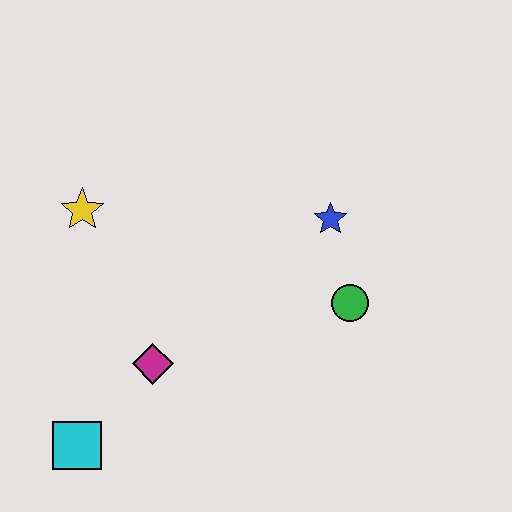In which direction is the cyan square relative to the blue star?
The cyan square is to the left of the blue star.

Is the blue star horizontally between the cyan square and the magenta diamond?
No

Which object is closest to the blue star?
The green circle is closest to the blue star.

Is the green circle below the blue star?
Yes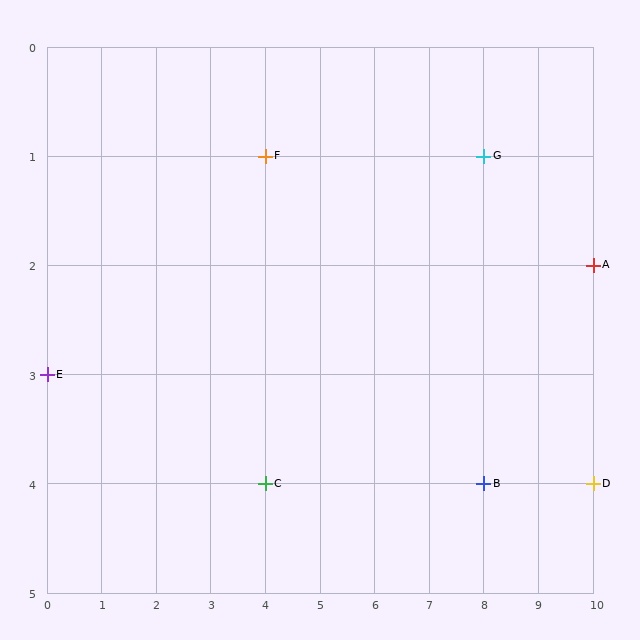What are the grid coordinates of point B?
Point B is at grid coordinates (8, 4).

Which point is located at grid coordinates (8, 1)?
Point G is at (8, 1).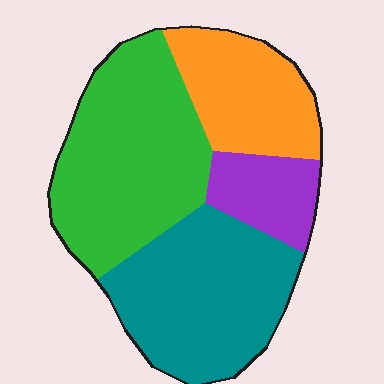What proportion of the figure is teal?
Teal covers 33% of the figure.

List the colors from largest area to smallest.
From largest to smallest: green, teal, orange, purple.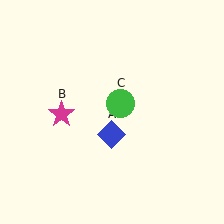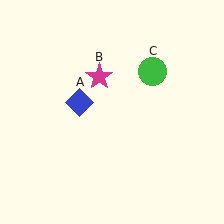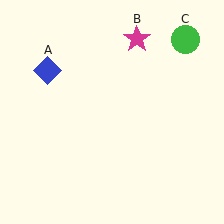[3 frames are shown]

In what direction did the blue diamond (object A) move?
The blue diamond (object A) moved up and to the left.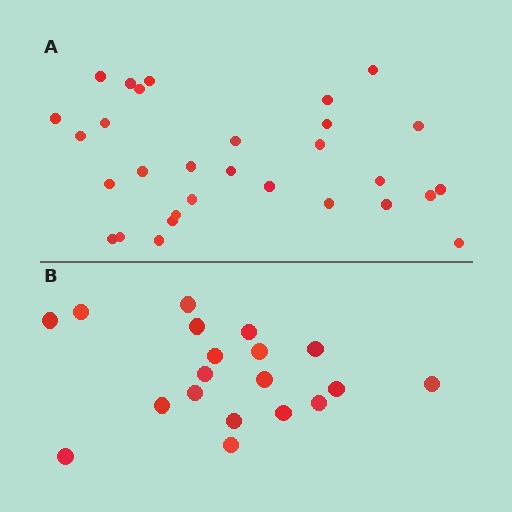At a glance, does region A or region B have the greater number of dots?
Region A (the top region) has more dots.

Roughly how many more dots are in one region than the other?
Region A has roughly 12 or so more dots than region B.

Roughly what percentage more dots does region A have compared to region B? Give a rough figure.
About 60% more.